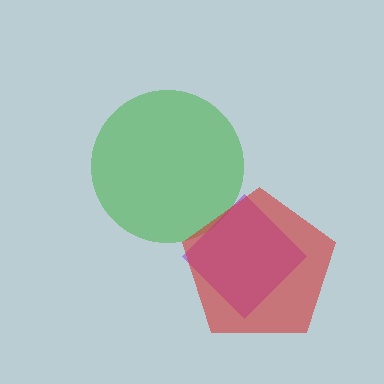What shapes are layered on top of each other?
The layered shapes are: a green circle, a purple diamond, a red pentagon.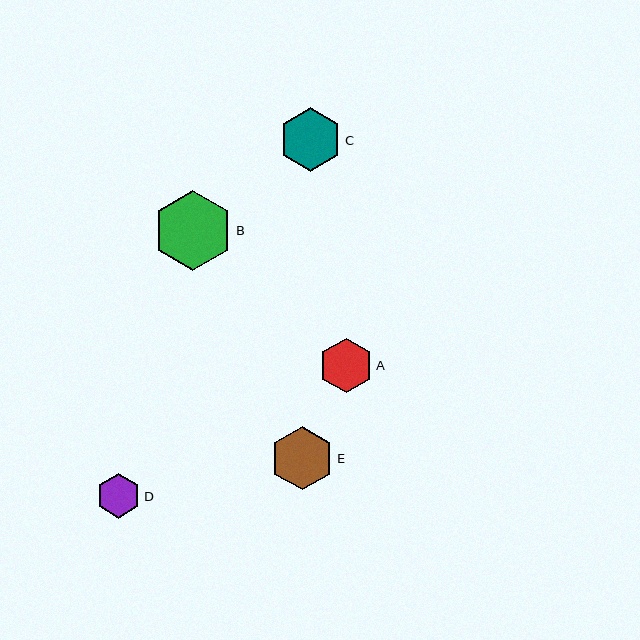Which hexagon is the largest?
Hexagon B is the largest with a size of approximately 80 pixels.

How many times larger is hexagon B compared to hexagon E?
Hexagon B is approximately 1.3 times the size of hexagon E.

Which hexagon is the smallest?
Hexagon D is the smallest with a size of approximately 45 pixels.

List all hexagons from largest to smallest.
From largest to smallest: B, E, C, A, D.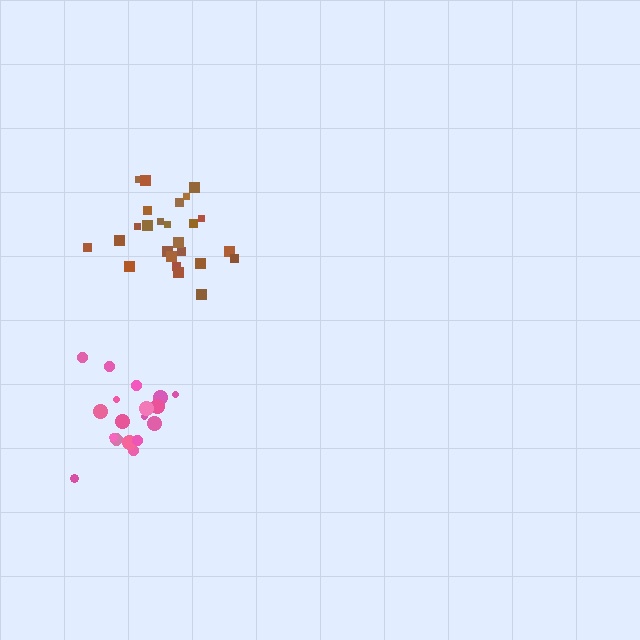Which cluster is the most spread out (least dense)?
Brown.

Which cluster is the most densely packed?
Pink.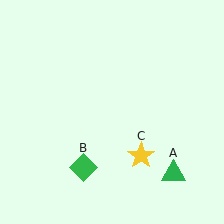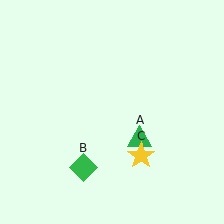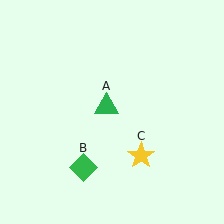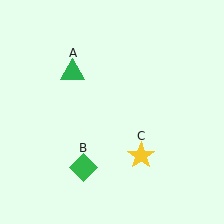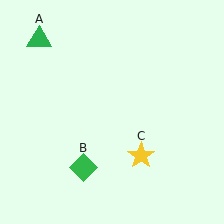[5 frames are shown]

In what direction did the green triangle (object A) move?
The green triangle (object A) moved up and to the left.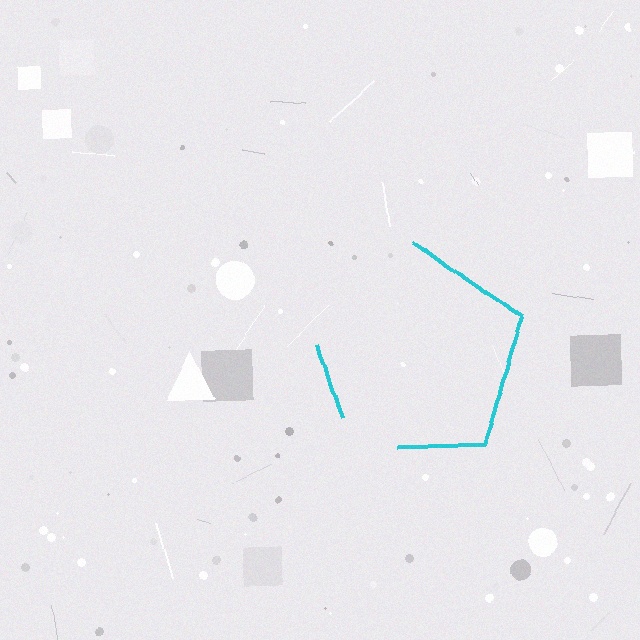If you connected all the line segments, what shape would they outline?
They would outline a pentagon.